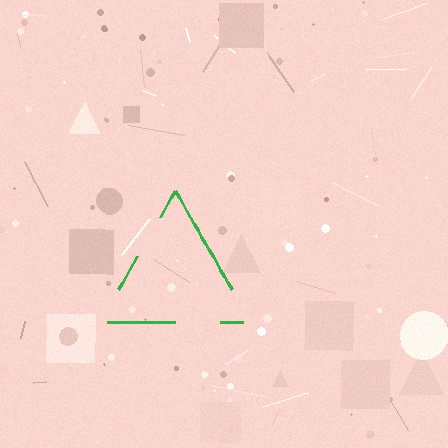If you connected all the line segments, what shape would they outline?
They would outline a triangle.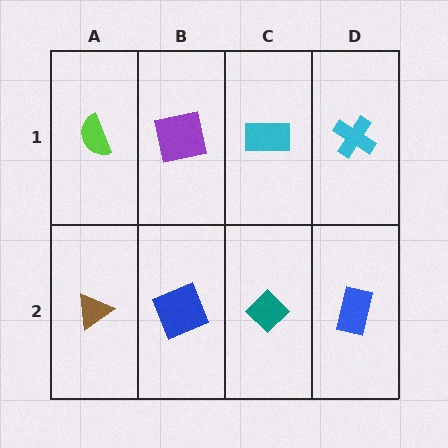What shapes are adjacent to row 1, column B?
A blue square (row 2, column B), a lime semicircle (row 1, column A), a cyan rectangle (row 1, column C).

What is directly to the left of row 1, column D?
A cyan rectangle.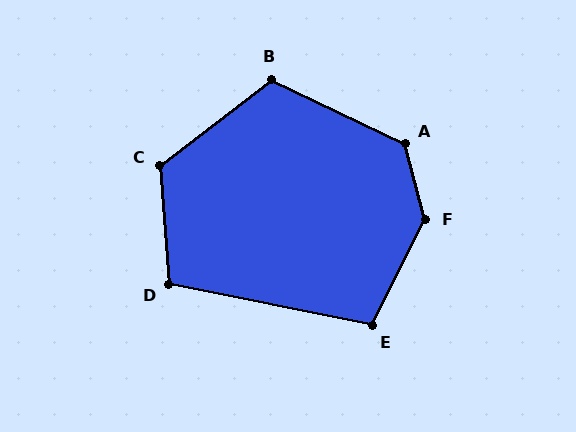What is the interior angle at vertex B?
Approximately 116 degrees (obtuse).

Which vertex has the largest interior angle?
F, at approximately 138 degrees.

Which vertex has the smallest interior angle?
D, at approximately 106 degrees.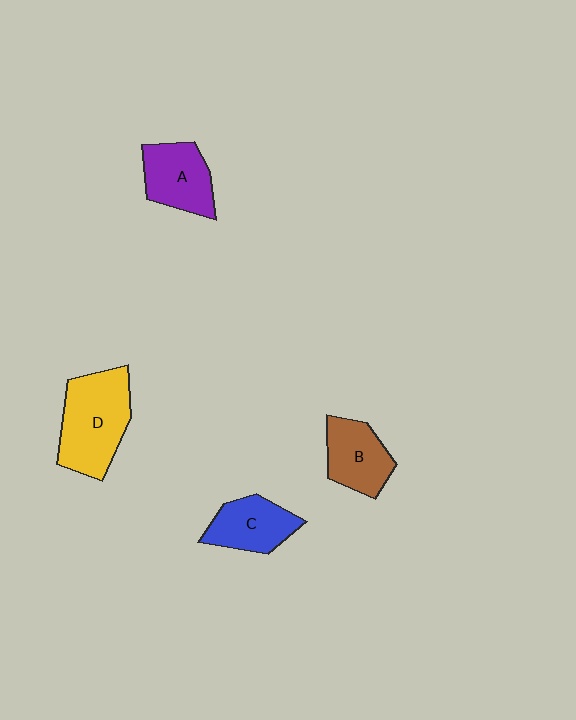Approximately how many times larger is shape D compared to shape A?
Approximately 1.5 times.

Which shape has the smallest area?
Shape C (blue).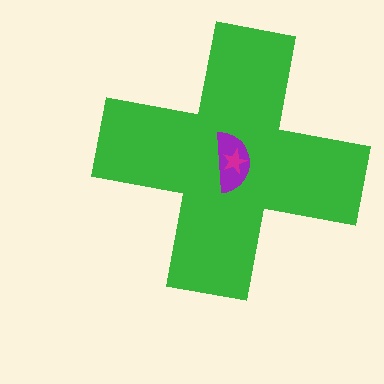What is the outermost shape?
The green cross.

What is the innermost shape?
The magenta star.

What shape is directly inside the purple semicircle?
The magenta star.